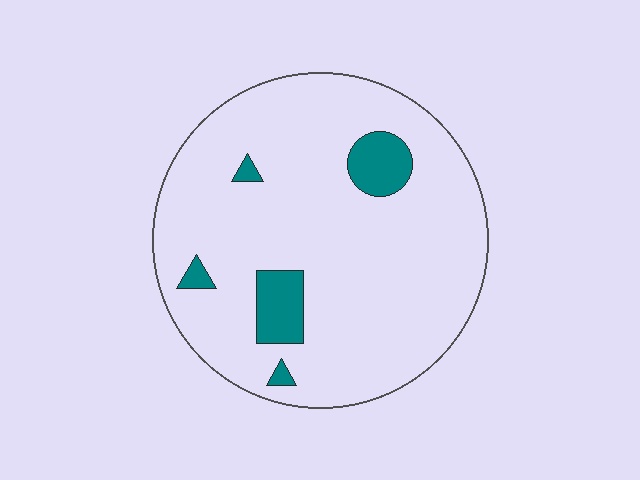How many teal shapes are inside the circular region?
5.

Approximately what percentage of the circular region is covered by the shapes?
Approximately 10%.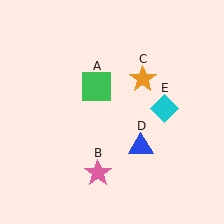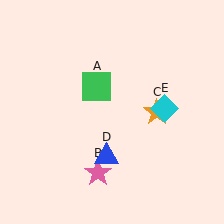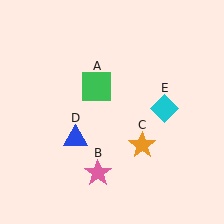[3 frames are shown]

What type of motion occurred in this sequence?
The orange star (object C), blue triangle (object D) rotated clockwise around the center of the scene.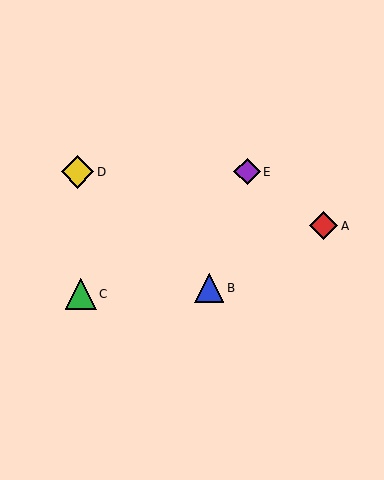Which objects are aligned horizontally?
Objects D, E are aligned horizontally.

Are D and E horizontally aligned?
Yes, both are at y≈172.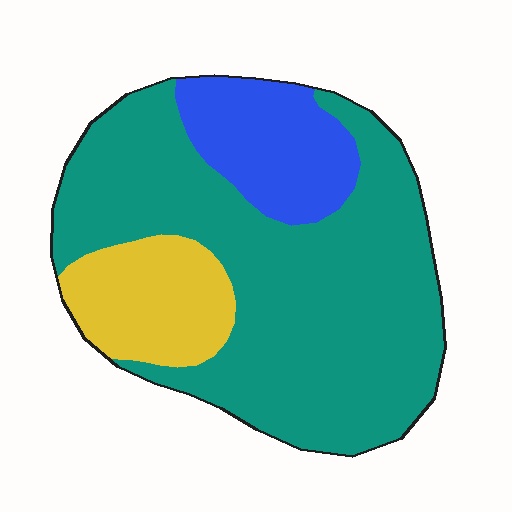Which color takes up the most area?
Teal, at roughly 70%.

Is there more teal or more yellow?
Teal.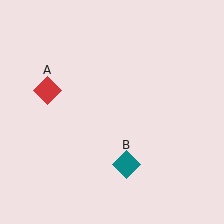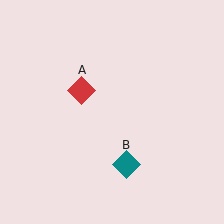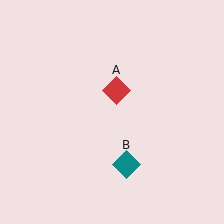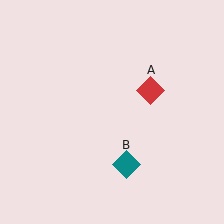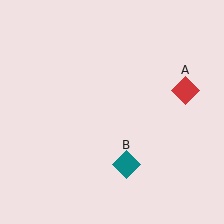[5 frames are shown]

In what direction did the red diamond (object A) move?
The red diamond (object A) moved right.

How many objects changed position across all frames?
1 object changed position: red diamond (object A).